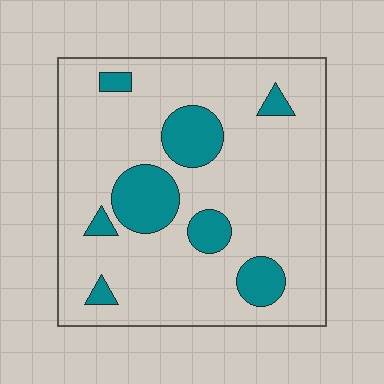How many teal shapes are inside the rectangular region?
8.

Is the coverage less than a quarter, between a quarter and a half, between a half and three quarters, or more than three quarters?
Less than a quarter.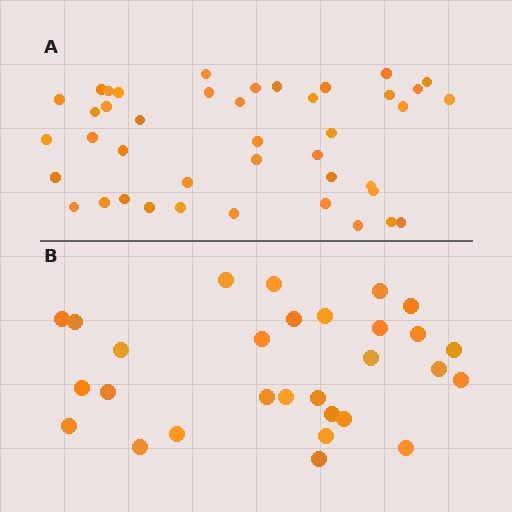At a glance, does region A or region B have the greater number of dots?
Region A (the top region) has more dots.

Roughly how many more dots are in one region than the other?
Region A has approximately 15 more dots than region B.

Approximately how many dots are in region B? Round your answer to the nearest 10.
About 30 dots. (The exact count is 29, which rounds to 30.)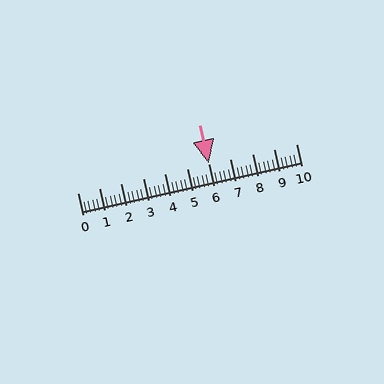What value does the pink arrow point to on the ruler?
The pink arrow points to approximately 6.0.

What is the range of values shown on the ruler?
The ruler shows values from 0 to 10.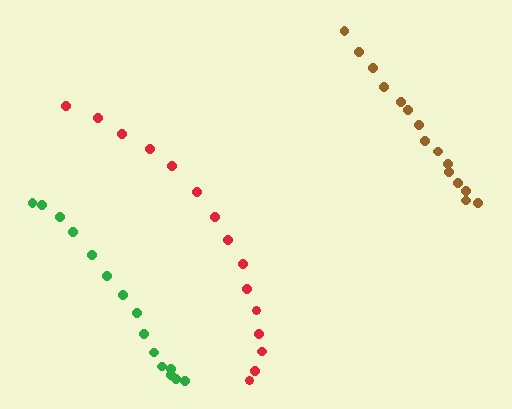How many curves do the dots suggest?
There are 3 distinct paths.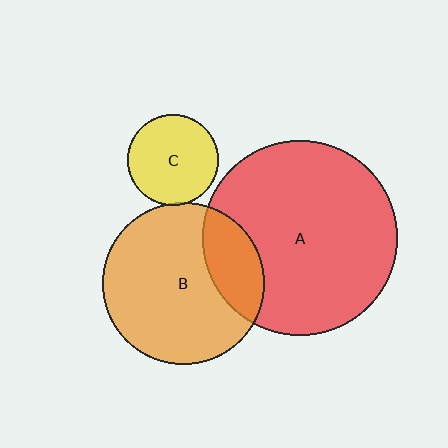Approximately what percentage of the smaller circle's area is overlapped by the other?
Approximately 5%.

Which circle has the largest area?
Circle A (red).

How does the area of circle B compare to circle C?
Approximately 3.1 times.